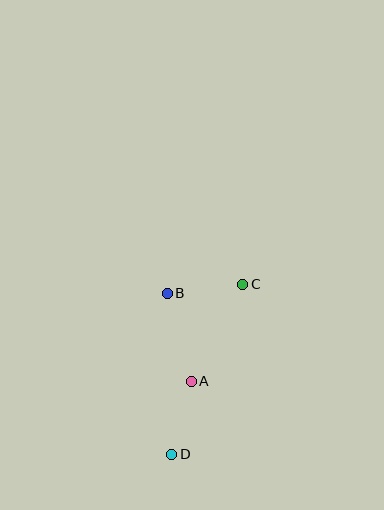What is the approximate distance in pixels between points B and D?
The distance between B and D is approximately 161 pixels.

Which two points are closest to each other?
Points A and D are closest to each other.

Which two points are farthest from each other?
Points C and D are farthest from each other.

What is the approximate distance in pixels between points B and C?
The distance between B and C is approximately 76 pixels.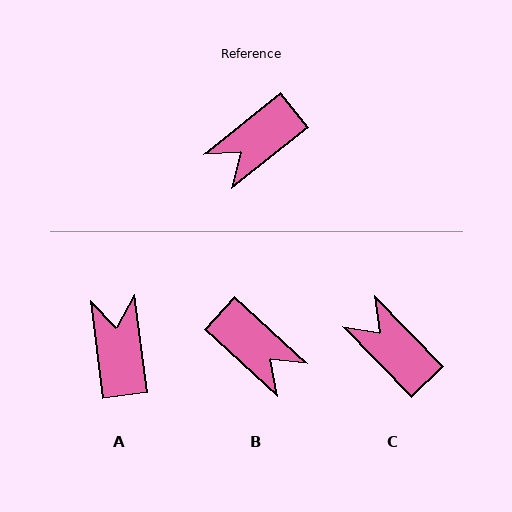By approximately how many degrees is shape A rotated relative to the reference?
Approximately 121 degrees clockwise.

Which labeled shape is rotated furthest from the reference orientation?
A, about 121 degrees away.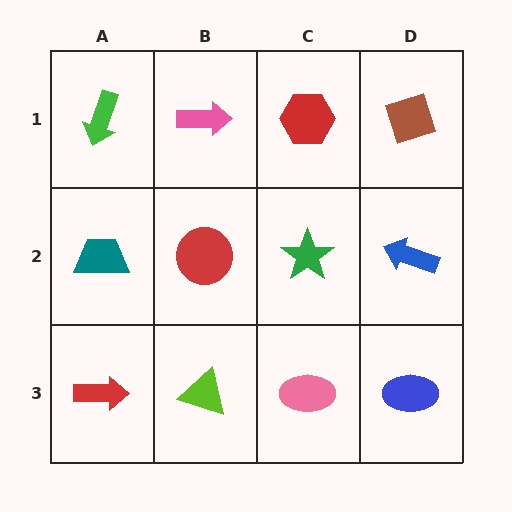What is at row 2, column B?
A red circle.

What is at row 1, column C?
A red hexagon.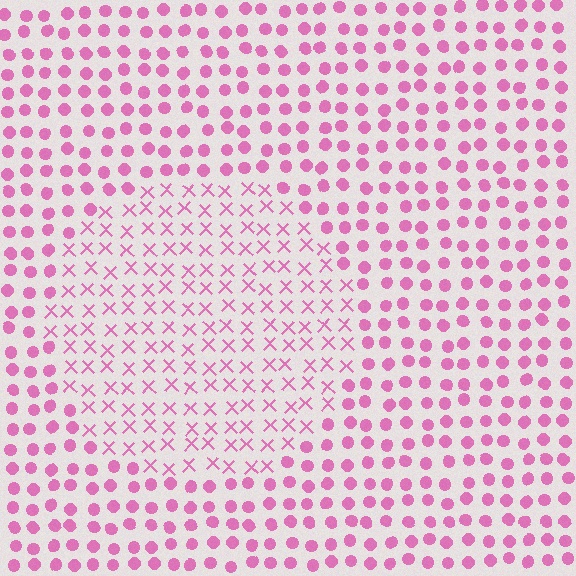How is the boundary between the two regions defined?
The boundary is defined by a change in element shape: X marks inside vs. circles outside. All elements share the same color and spacing.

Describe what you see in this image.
The image is filled with small pink elements arranged in a uniform grid. A circle-shaped region contains X marks, while the surrounding area contains circles. The boundary is defined purely by the change in element shape.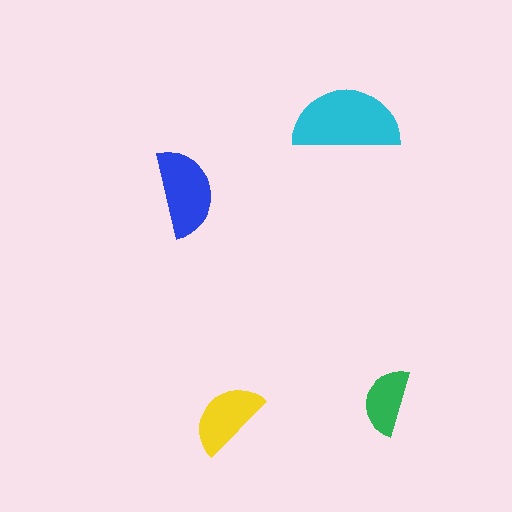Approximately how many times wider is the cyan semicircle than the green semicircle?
About 1.5 times wider.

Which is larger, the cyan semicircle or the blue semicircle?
The cyan one.